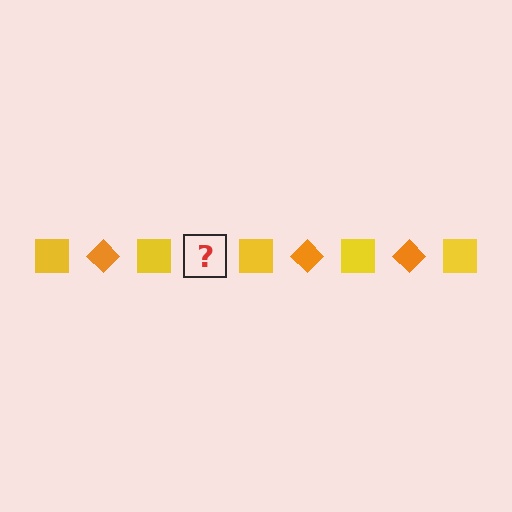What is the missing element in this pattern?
The missing element is an orange diamond.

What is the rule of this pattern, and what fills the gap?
The rule is that the pattern alternates between yellow square and orange diamond. The gap should be filled with an orange diamond.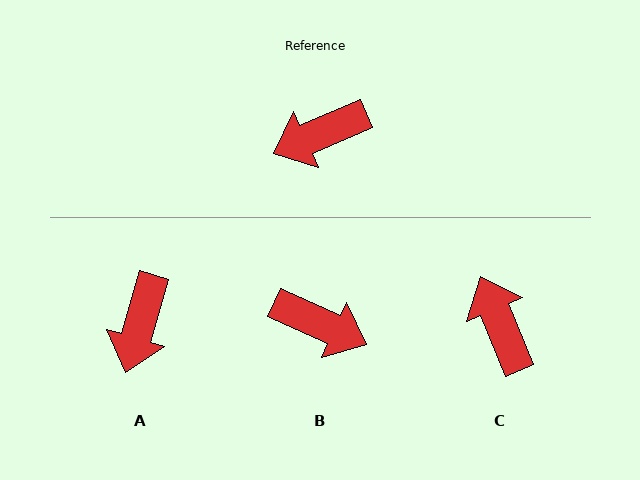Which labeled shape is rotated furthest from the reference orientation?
B, about 132 degrees away.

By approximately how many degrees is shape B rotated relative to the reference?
Approximately 132 degrees counter-clockwise.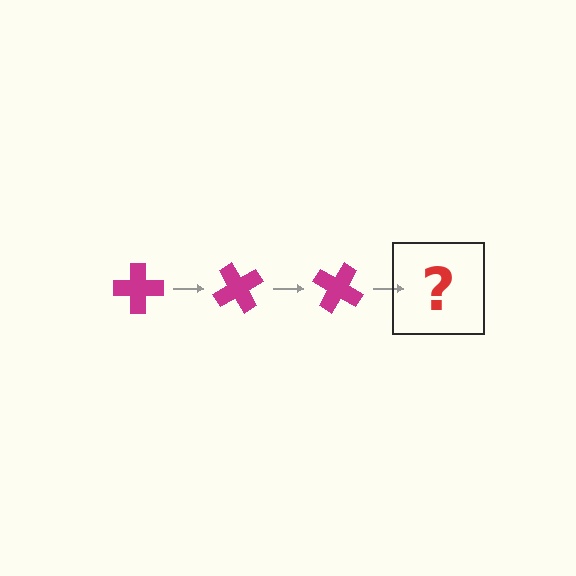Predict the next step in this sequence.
The next step is a magenta cross rotated 180 degrees.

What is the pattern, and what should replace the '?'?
The pattern is that the cross rotates 60 degrees each step. The '?' should be a magenta cross rotated 180 degrees.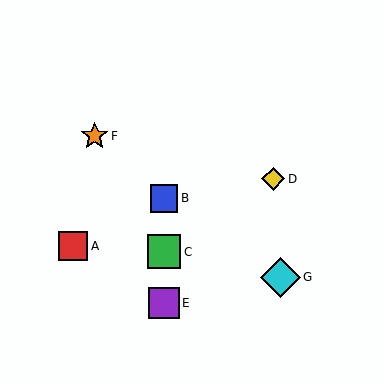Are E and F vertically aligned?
No, E is at x≈164 and F is at x≈95.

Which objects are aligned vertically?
Objects B, C, E are aligned vertically.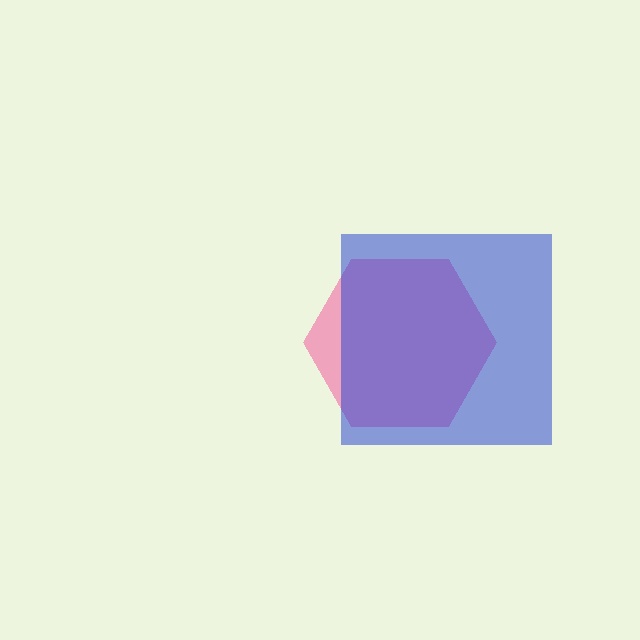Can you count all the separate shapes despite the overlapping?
Yes, there are 2 separate shapes.